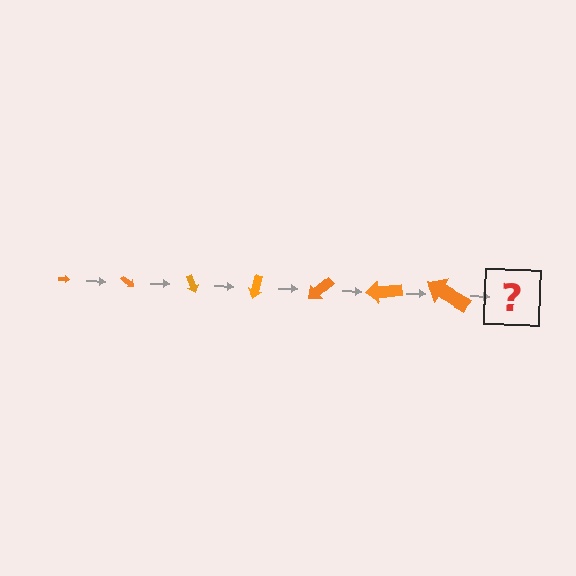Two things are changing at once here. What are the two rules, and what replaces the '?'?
The two rules are that the arrow grows larger each step and it rotates 35 degrees each step. The '?' should be an arrow, larger than the previous one and rotated 245 degrees from the start.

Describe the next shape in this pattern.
It should be an arrow, larger than the previous one and rotated 245 degrees from the start.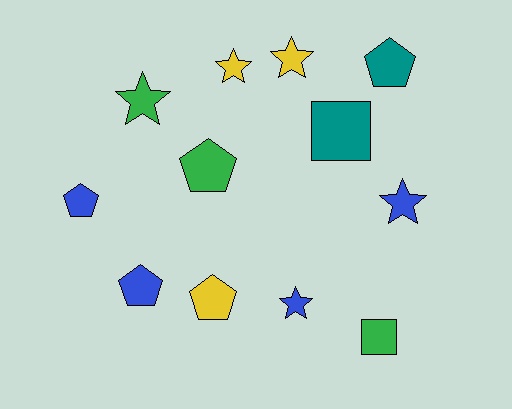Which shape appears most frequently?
Star, with 5 objects.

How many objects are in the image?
There are 12 objects.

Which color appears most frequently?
Blue, with 4 objects.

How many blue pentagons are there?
There are 2 blue pentagons.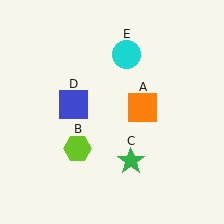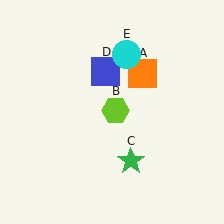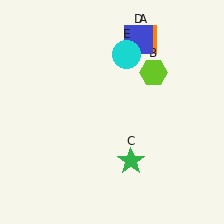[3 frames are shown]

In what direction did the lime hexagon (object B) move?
The lime hexagon (object B) moved up and to the right.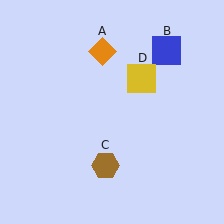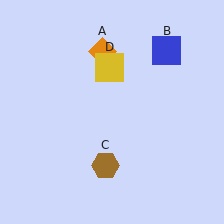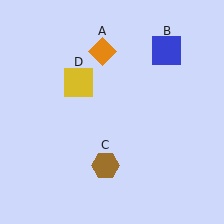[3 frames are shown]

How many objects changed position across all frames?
1 object changed position: yellow square (object D).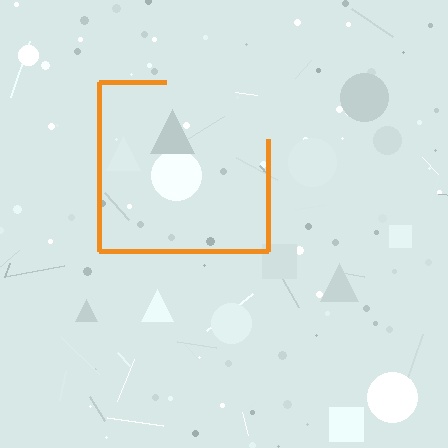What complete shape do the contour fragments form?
The contour fragments form a square.